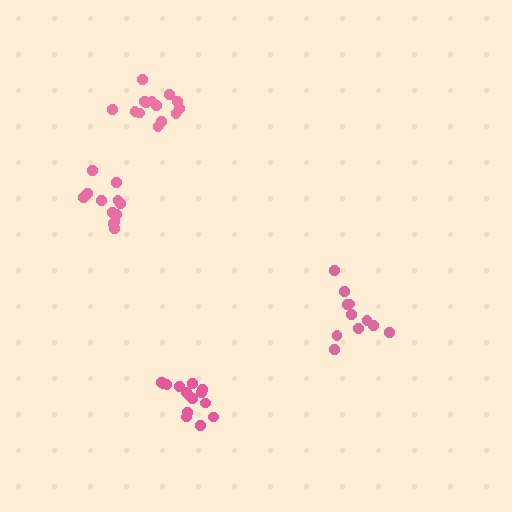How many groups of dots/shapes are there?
There are 4 groups.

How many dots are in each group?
Group 1: 12 dots, Group 2: 11 dots, Group 3: 15 dots, Group 4: 14 dots (52 total).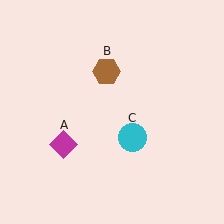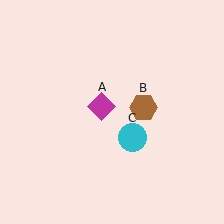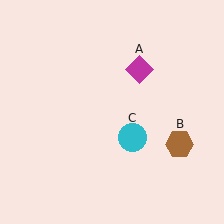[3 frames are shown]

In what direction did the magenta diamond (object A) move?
The magenta diamond (object A) moved up and to the right.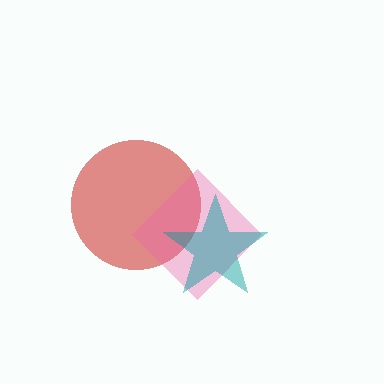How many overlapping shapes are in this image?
There are 3 overlapping shapes in the image.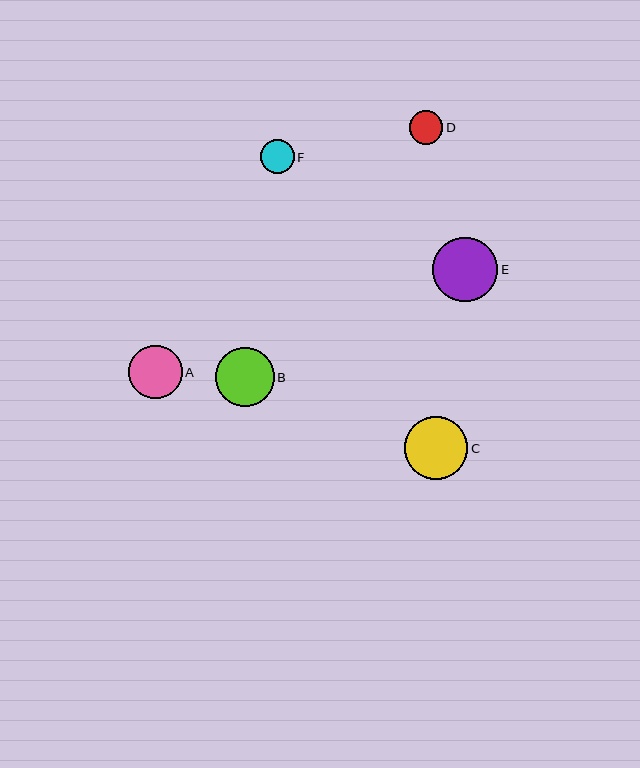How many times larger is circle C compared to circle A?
Circle C is approximately 1.2 times the size of circle A.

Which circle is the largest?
Circle E is the largest with a size of approximately 65 pixels.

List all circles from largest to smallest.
From largest to smallest: E, C, B, A, F, D.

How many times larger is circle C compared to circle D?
Circle C is approximately 1.9 times the size of circle D.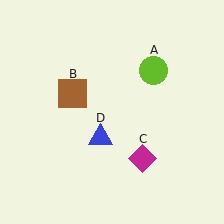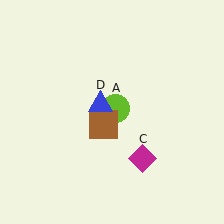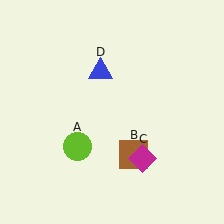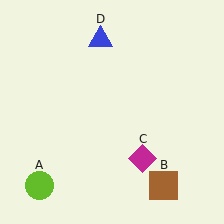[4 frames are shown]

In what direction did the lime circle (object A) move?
The lime circle (object A) moved down and to the left.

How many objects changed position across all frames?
3 objects changed position: lime circle (object A), brown square (object B), blue triangle (object D).